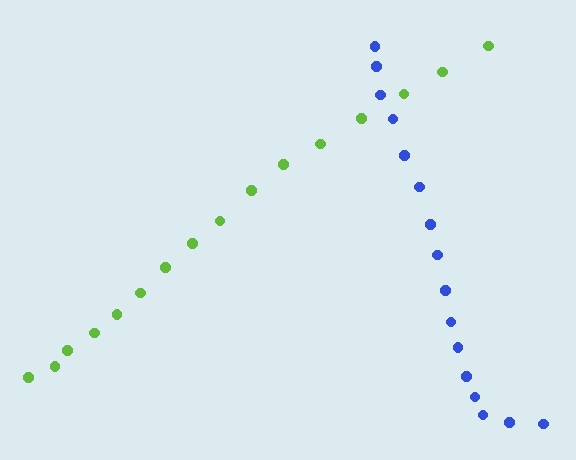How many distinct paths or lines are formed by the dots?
There are 2 distinct paths.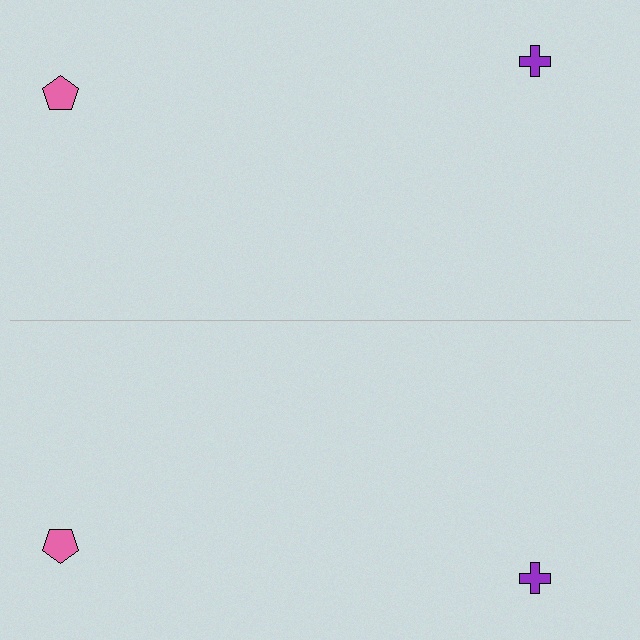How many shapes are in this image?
There are 4 shapes in this image.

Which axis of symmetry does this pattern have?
The pattern has a horizontal axis of symmetry running through the center of the image.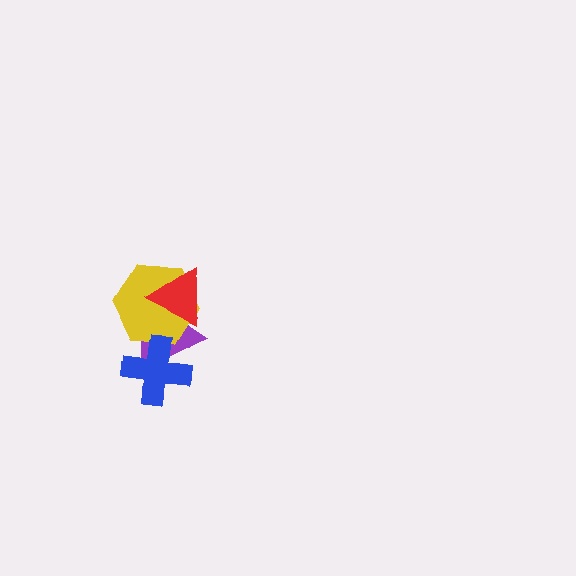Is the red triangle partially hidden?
No, no other shape covers it.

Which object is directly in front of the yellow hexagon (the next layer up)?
The red triangle is directly in front of the yellow hexagon.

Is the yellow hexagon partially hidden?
Yes, it is partially covered by another shape.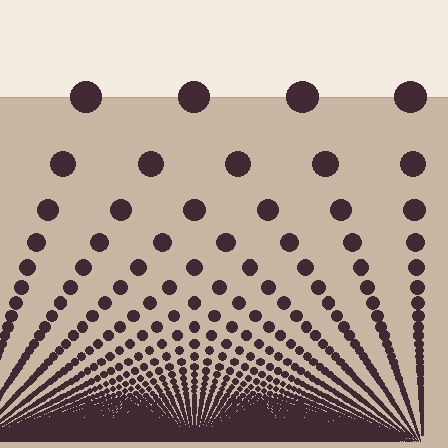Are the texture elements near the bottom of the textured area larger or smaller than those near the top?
Smaller. The gradient is inverted — elements near the bottom are smaller and denser.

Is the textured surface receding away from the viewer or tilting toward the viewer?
The surface appears to tilt toward the viewer. Texture elements get larger and sparser toward the top.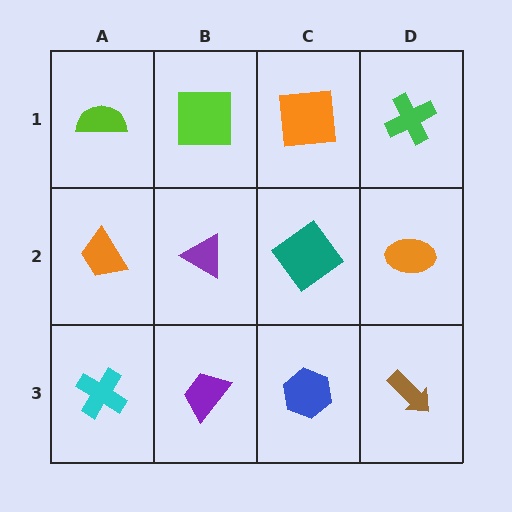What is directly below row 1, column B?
A purple triangle.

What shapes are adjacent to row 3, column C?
A teal diamond (row 2, column C), a purple trapezoid (row 3, column B), a brown arrow (row 3, column D).